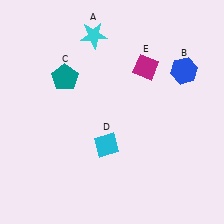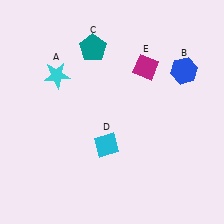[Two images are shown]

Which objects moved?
The objects that moved are: the cyan star (A), the teal pentagon (C).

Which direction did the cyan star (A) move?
The cyan star (A) moved down.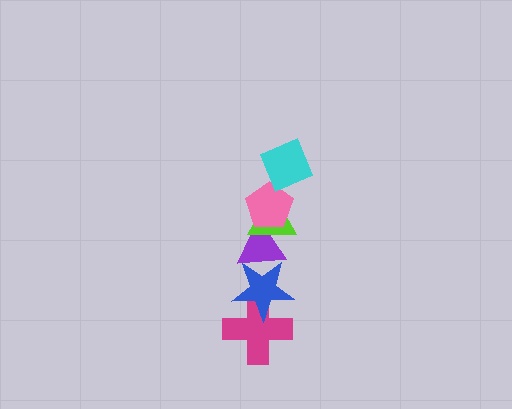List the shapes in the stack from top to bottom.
From top to bottom: the cyan square, the pink pentagon, the lime triangle, the purple triangle, the blue star, the magenta cross.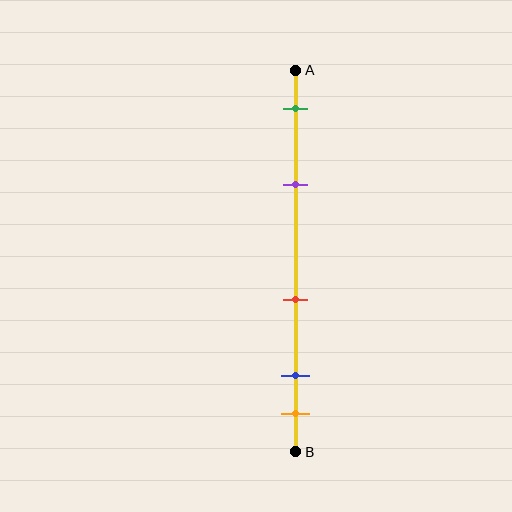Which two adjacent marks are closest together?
The blue and orange marks are the closest adjacent pair.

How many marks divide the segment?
There are 5 marks dividing the segment.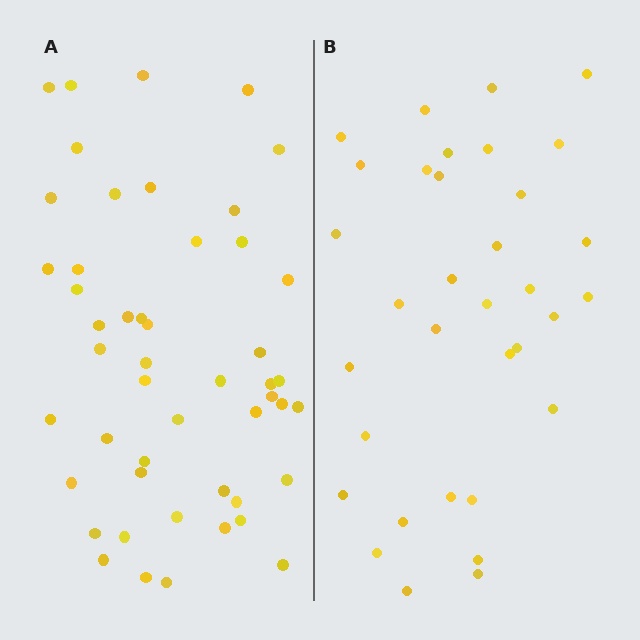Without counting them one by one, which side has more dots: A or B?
Region A (the left region) has more dots.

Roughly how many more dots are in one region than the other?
Region A has approximately 15 more dots than region B.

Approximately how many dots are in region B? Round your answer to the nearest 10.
About 30 dots. (The exact count is 34, which rounds to 30.)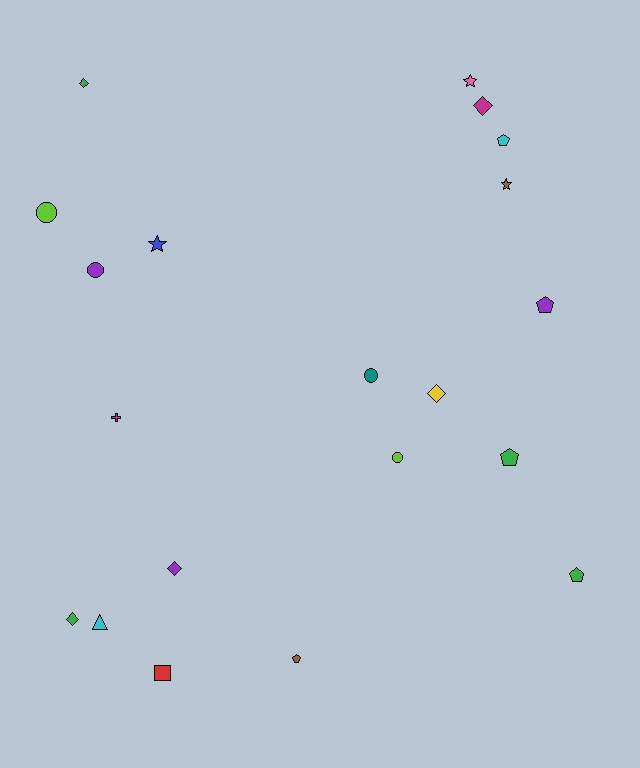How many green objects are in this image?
There are 4 green objects.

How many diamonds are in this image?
There are 5 diamonds.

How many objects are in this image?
There are 20 objects.